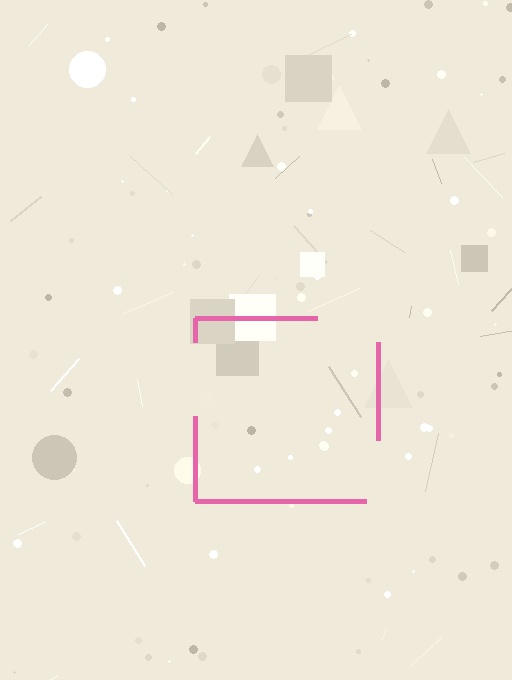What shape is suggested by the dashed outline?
The dashed outline suggests a square.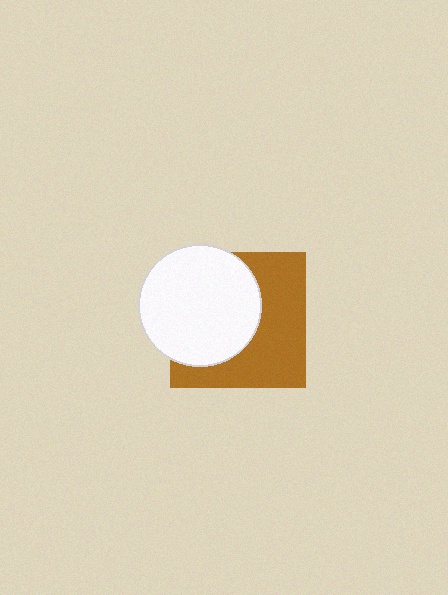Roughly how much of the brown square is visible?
About half of it is visible (roughly 50%).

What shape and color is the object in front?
The object in front is a white circle.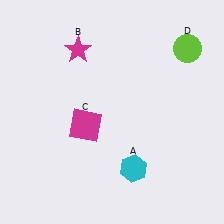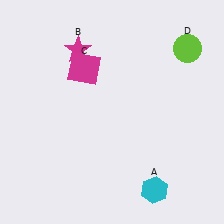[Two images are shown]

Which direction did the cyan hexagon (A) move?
The cyan hexagon (A) moved down.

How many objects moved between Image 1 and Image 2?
2 objects moved between the two images.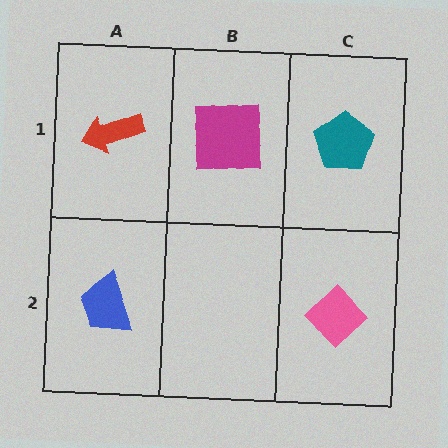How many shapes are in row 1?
3 shapes.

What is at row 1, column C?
A teal pentagon.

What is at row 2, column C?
A pink diamond.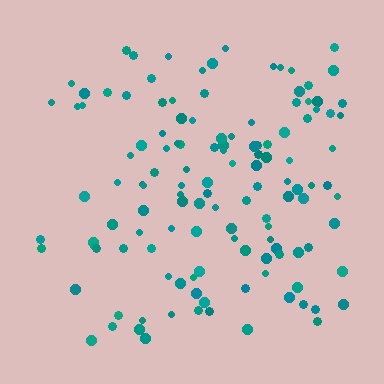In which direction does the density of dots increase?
From left to right, with the right side densest.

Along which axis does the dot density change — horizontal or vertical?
Horizontal.